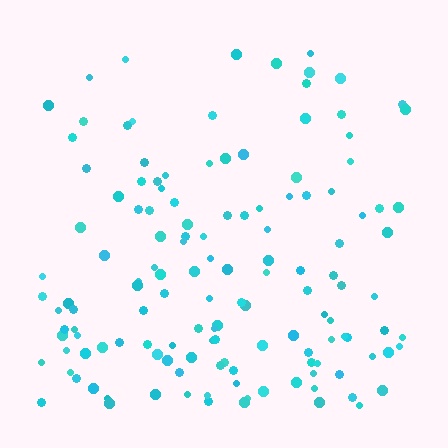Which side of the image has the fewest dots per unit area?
The top.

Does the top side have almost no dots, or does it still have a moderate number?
Still a moderate number, just noticeably fewer than the bottom.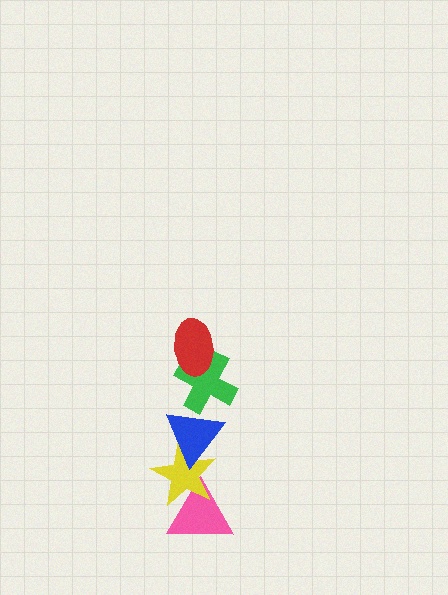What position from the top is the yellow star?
The yellow star is 4th from the top.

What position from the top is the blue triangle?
The blue triangle is 3rd from the top.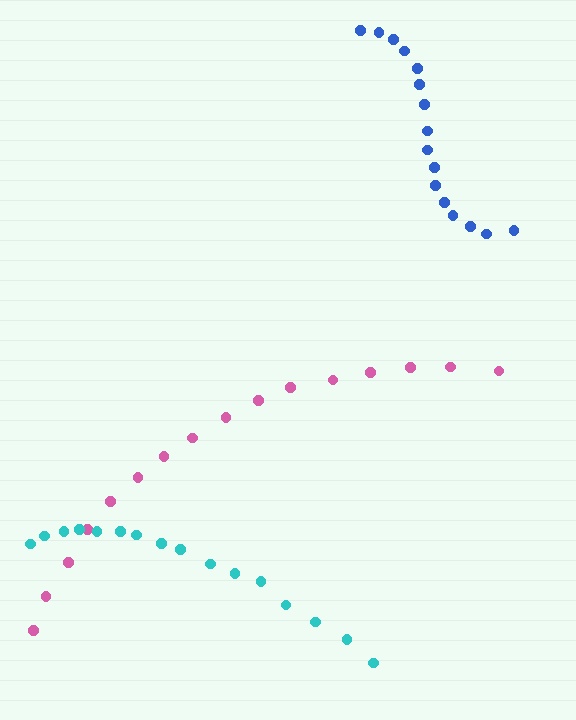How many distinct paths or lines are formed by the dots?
There are 3 distinct paths.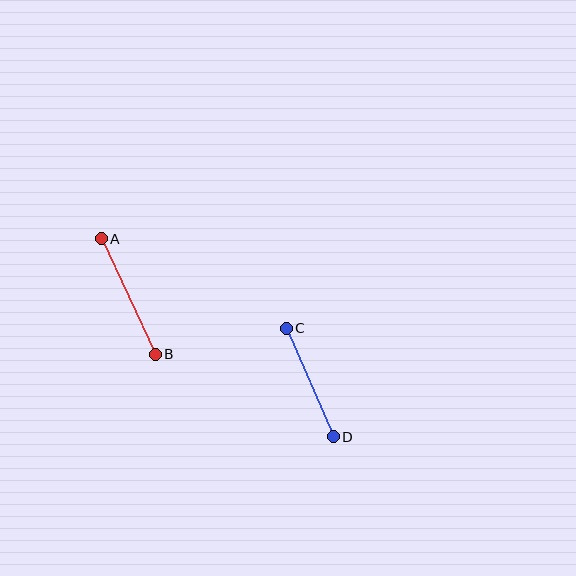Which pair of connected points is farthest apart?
Points A and B are farthest apart.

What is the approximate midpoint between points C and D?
The midpoint is at approximately (310, 382) pixels.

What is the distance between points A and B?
The distance is approximately 128 pixels.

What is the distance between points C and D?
The distance is approximately 118 pixels.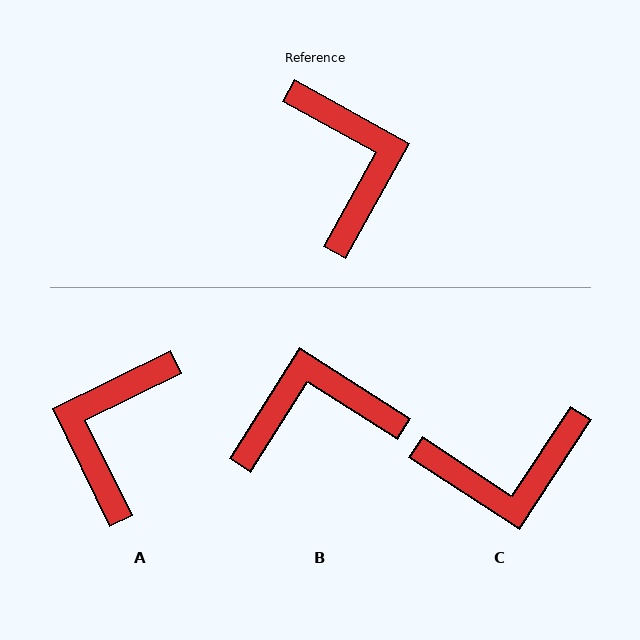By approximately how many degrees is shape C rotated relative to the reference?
Approximately 94 degrees clockwise.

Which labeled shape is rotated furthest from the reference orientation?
A, about 145 degrees away.